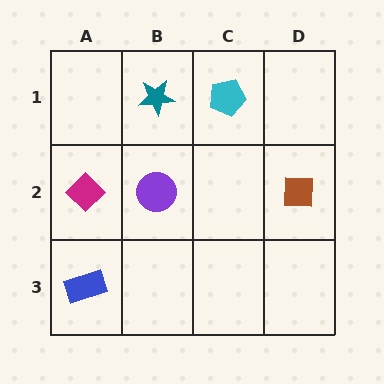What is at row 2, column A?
A magenta diamond.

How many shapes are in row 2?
3 shapes.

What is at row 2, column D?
A brown square.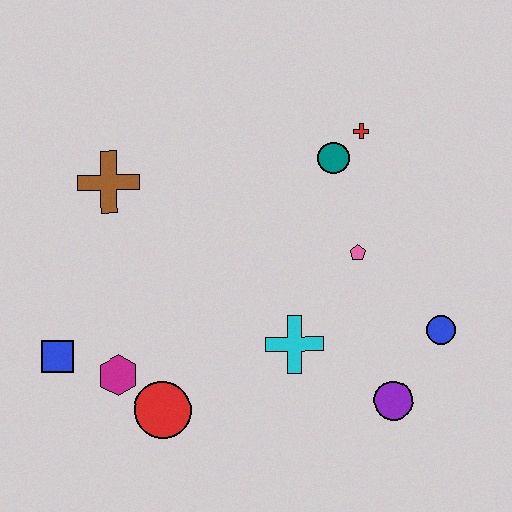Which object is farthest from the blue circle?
The blue square is farthest from the blue circle.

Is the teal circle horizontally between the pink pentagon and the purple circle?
No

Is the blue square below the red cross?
Yes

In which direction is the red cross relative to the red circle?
The red cross is above the red circle.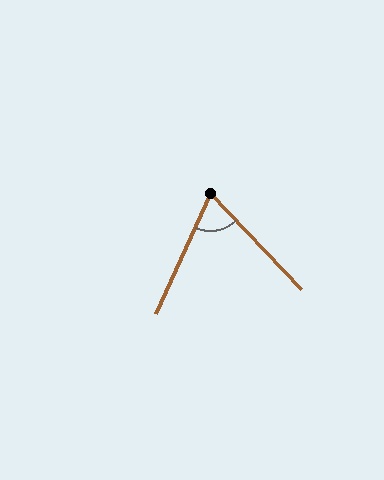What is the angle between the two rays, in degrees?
Approximately 68 degrees.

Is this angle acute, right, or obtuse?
It is acute.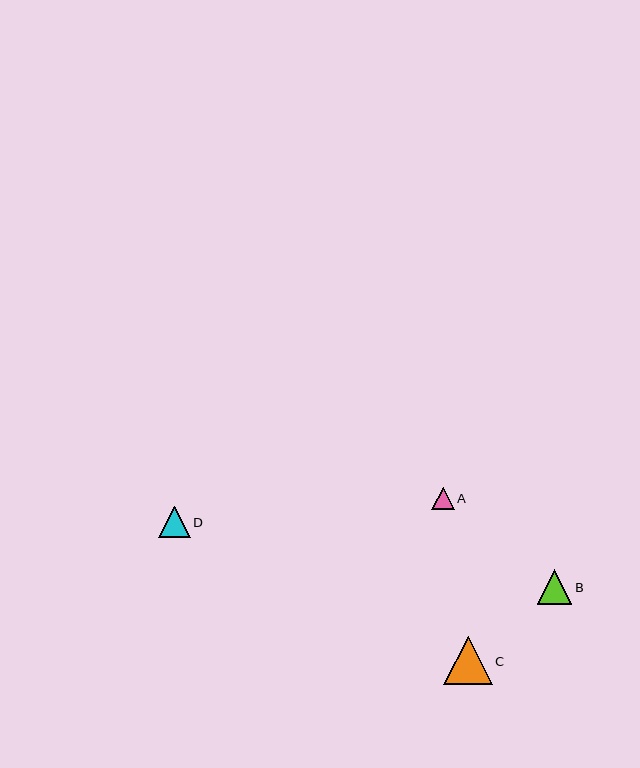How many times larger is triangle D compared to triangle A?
Triangle D is approximately 1.4 times the size of triangle A.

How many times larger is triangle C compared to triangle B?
Triangle C is approximately 1.4 times the size of triangle B.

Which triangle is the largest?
Triangle C is the largest with a size of approximately 48 pixels.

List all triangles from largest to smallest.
From largest to smallest: C, B, D, A.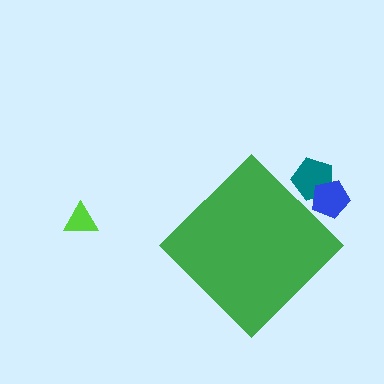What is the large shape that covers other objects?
A green diamond.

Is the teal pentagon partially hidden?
Yes, the teal pentagon is partially hidden behind the green diamond.